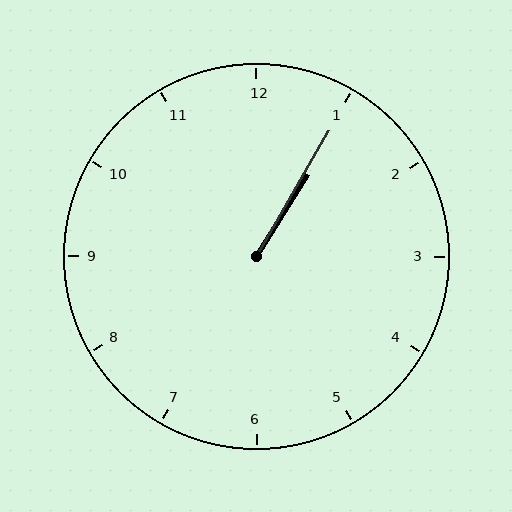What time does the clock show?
1:05.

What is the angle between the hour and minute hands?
Approximately 2 degrees.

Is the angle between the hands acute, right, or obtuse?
It is acute.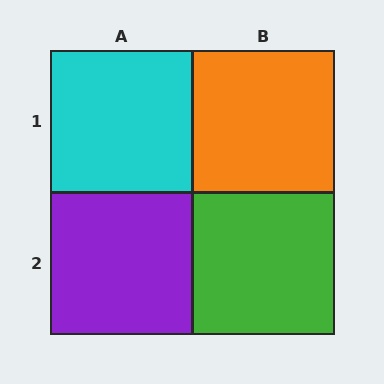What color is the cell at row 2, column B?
Green.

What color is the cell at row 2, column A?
Purple.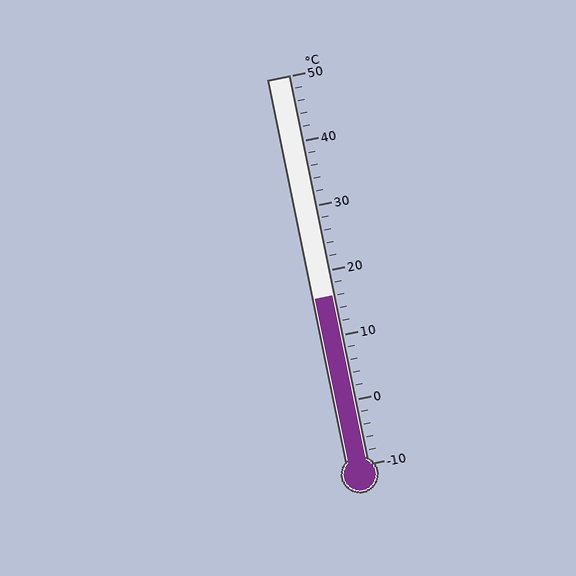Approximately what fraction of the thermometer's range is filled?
The thermometer is filled to approximately 45% of its range.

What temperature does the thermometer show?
The thermometer shows approximately 16°C.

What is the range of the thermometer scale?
The thermometer scale ranges from -10°C to 50°C.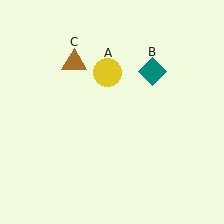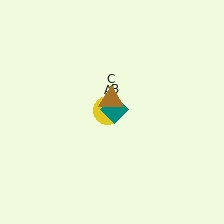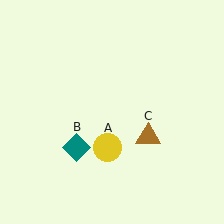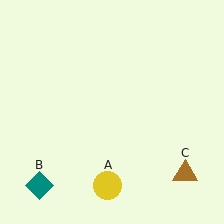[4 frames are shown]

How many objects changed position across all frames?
3 objects changed position: yellow circle (object A), teal diamond (object B), brown triangle (object C).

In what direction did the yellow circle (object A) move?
The yellow circle (object A) moved down.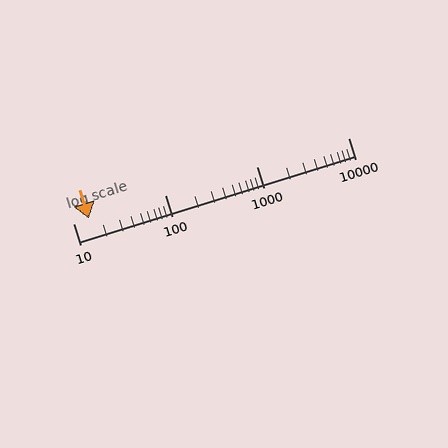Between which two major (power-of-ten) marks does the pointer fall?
The pointer is between 10 and 100.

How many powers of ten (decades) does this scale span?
The scale spans 3 decades, from 10 to 10000.